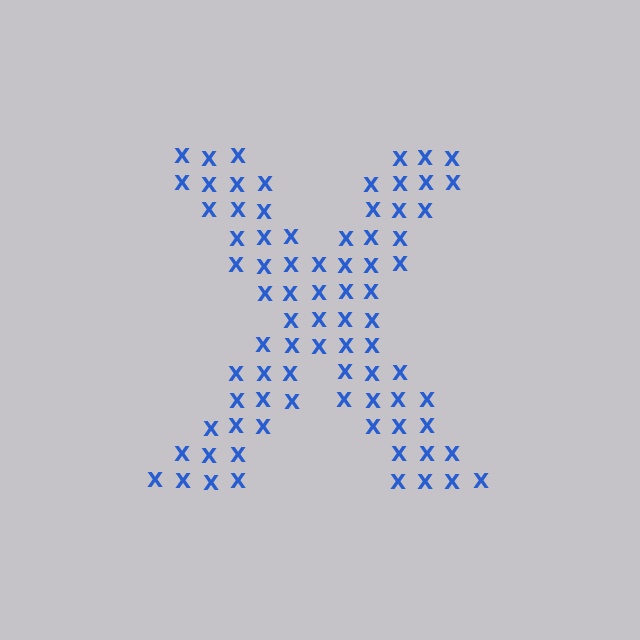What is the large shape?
The large shape is the letter X.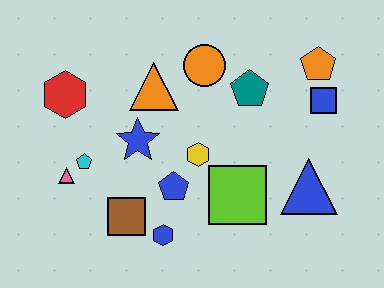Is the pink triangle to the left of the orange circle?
Yes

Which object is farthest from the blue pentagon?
The orange pentagon is farthest from the blue pentagon.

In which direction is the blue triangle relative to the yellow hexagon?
The blue triangle is to the right of the yellow hexagon.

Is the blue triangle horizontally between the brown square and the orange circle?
No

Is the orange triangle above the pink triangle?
Yes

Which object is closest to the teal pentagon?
The orange circle is closest to the teal pentagon.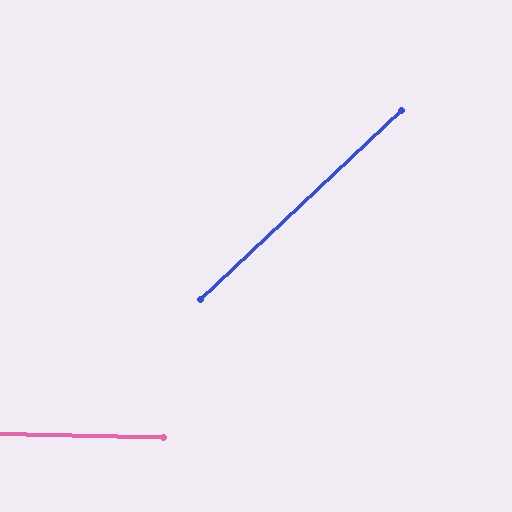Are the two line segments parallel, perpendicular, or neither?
Neither parallel nor perpendicular — they differ by about 44°.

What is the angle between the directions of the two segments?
Approximately 44 degrees.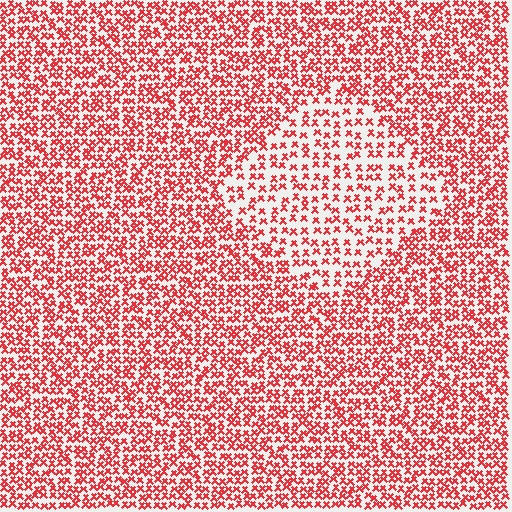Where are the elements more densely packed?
The elements are more densely packed outside the diamond boundary.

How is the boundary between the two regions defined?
The boundary is defined by a change in element density (approximately 1.8x ratio). All elements are the same color, size, and shape.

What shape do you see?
I see a diamond.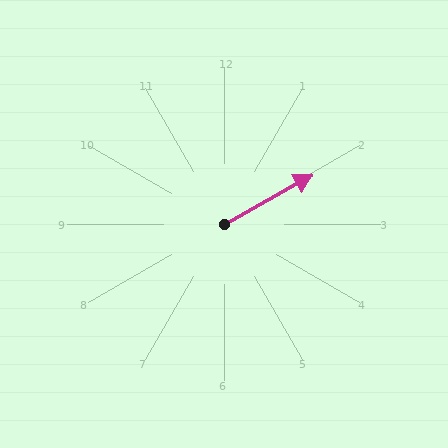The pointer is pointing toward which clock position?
Roughly 2 o'clock.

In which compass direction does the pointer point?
Northeast.